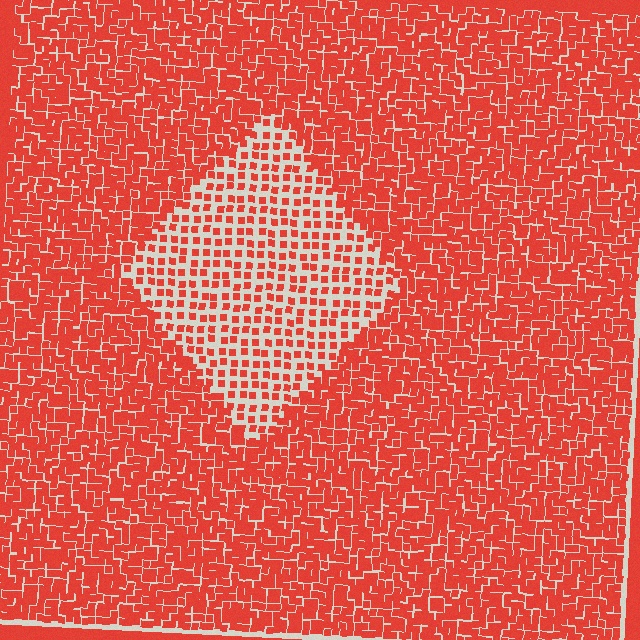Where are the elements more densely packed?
The elements are more densely packed outside the diamond boundary.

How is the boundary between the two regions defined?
The boundary is defined by a change in element density (approximately 2.2x ratio). All elements are the same color, size, and shape.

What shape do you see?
I see a diamond.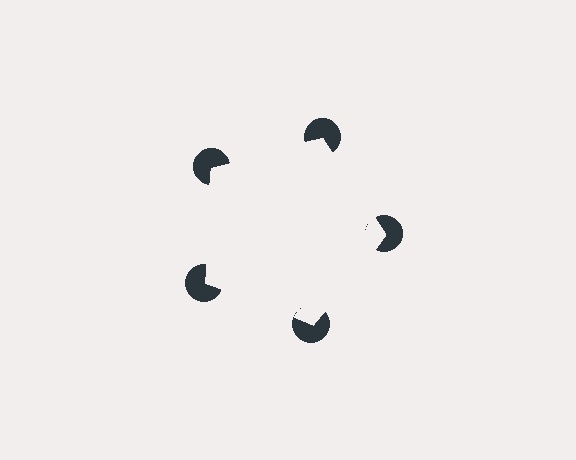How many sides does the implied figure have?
5 sides.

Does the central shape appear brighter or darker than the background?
It typically appears slightly brighter than the background, even though no actual brightness change is drawn.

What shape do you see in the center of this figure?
An illusory pentagon — its edges are inferred from the aligned wedge cuts in the pac-man discs, not physically drawn.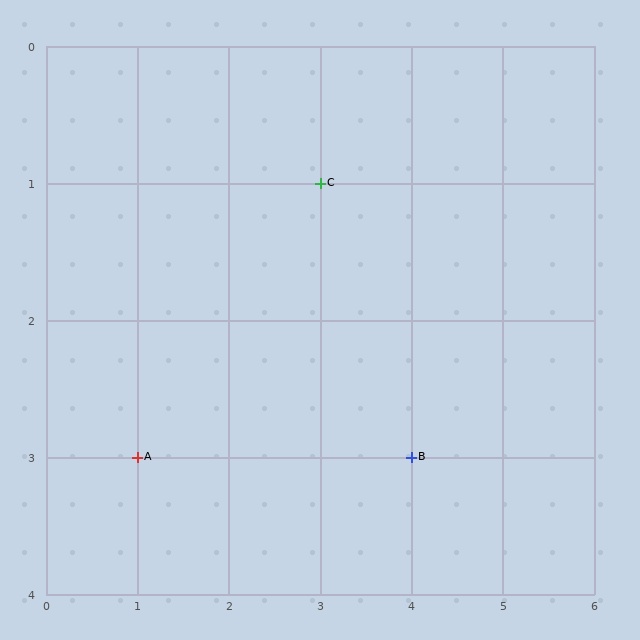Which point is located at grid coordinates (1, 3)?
Point A is at (1, 3).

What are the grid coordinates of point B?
Point B is at grid coordinates (4, 3).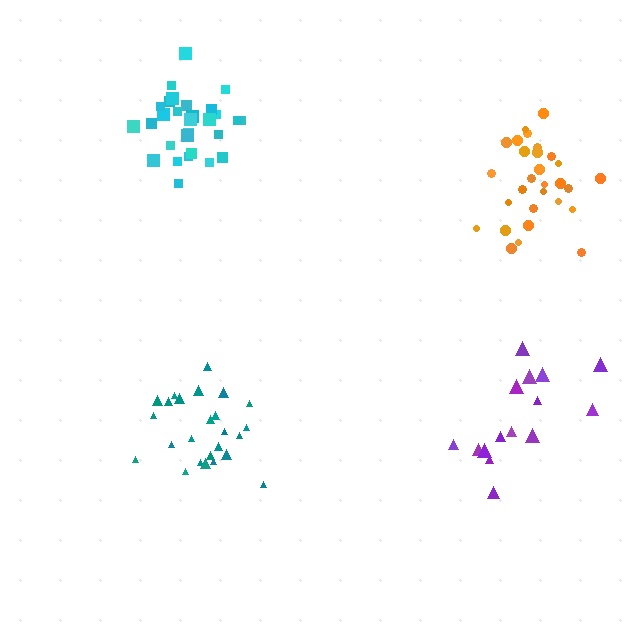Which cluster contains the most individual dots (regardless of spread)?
Cyan (31).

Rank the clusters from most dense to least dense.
cyan, teal, orange, purple.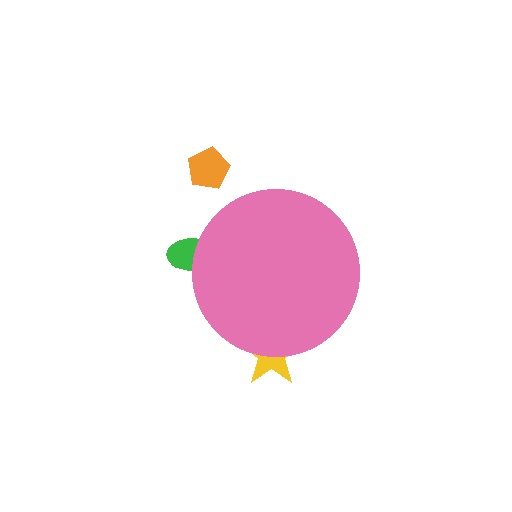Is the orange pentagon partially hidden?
No, the orange pentagon is fully visible.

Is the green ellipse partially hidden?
Yes, the green ellipse is partially hidden behind the pink circle.